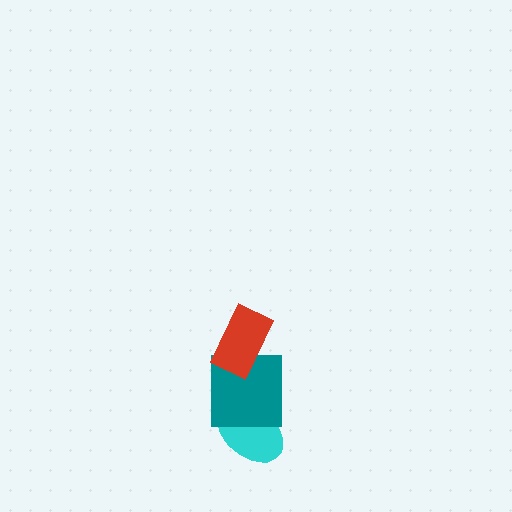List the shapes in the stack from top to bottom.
From top to bottom: the red rectangle, the teal square, the cyan ellipse.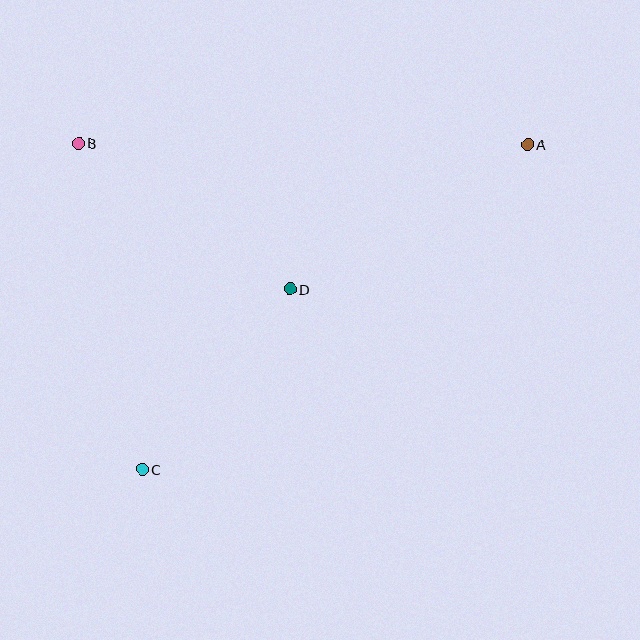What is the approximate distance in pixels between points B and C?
The distance between B and C is approximately 332 pixels.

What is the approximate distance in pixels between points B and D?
The distance between B and D is approximately 256 pixels.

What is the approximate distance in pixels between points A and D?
The distance between A and D is approximately 278 pixels.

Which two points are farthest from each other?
Points A and C are farthest from each other.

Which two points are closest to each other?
Points C and D are closest to each other.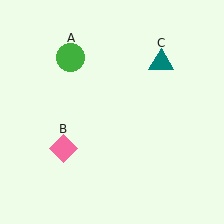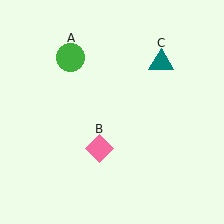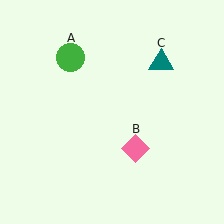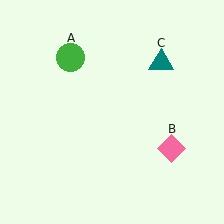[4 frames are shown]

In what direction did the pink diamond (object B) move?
The pink diamond (object B) moved right.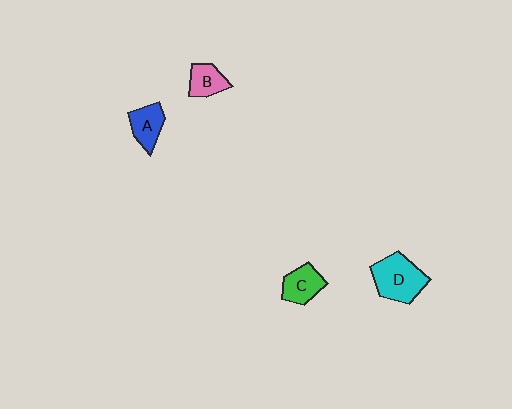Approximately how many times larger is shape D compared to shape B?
Approximately 1.9 times.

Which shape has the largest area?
Shape D (cyan).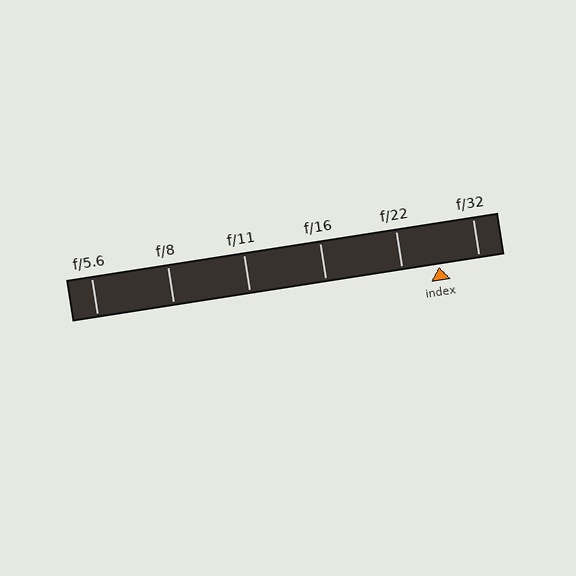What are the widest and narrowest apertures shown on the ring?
The widest aperture shown is f/5.6 and the narrowest is f/32.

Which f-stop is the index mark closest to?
The index mark is closest to f/22.